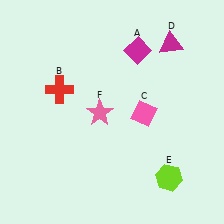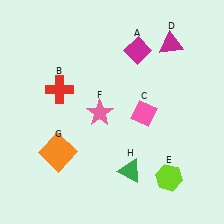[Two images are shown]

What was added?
An orange square (G), a green triangle (H) were added in Image 2.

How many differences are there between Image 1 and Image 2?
There are 2 differences between the two images.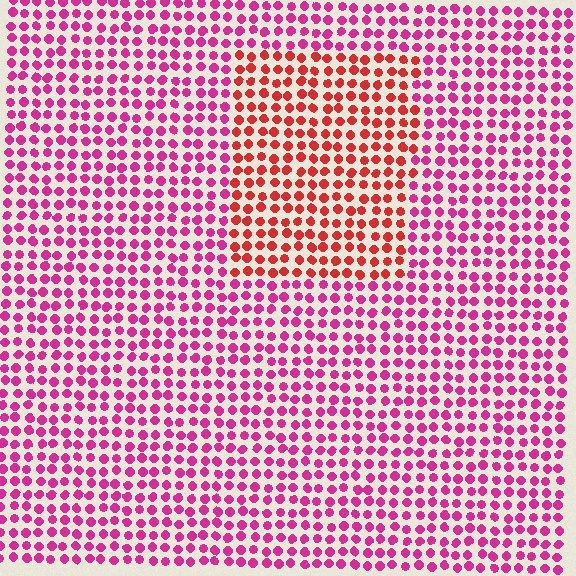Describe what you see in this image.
The image is filled with small magenta elements in a uniform arrangement. A rectangle-shaped region is visible where the elements are tinted to a slightly different hue, forming a subtle color boundary.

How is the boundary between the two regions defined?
The boundary is defined purely by a slight shift in hue (about 37 degrees). Spacing, size, and orientation are identical on both sides.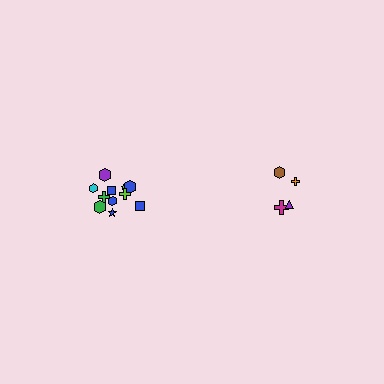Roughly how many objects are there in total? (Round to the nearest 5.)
Roughly 15 objects in total.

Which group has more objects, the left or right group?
The left group.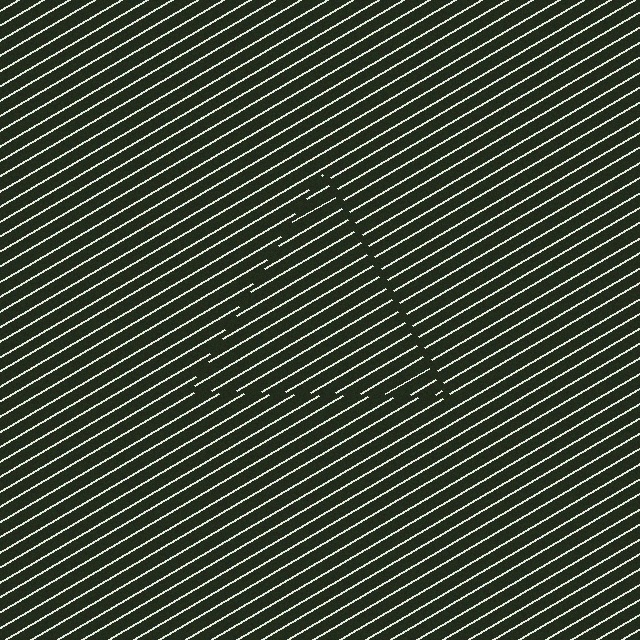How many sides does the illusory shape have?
3 sides — the line-ends trace a triangle.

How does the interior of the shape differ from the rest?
The interior of the shape contains the same grating, shifted by half a period — the contour is defined by the phase discontinuity where line-ends from the inner and outer gratings abut.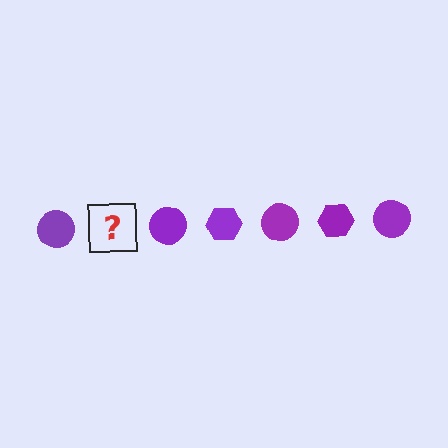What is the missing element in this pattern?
The missing element is a purple hexagon.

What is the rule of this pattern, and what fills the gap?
The rule is that the pattern cycles through circle, hexagon shapes in purple. The gap should be filled with a purple hexagon.